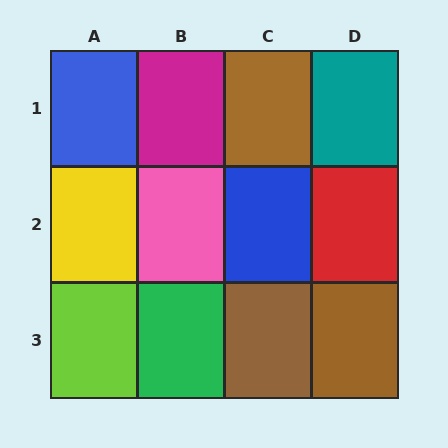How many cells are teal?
1 cell is teal.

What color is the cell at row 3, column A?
Lime.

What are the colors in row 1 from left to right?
Blue, magenta, brown, teal.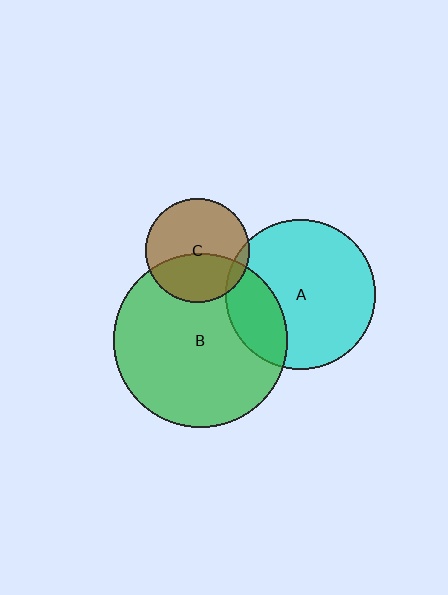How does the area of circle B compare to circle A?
Approximately 1.4 times.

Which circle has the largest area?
Circle B (green).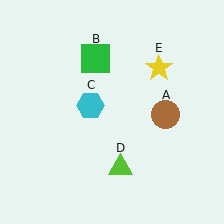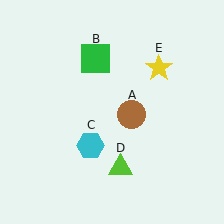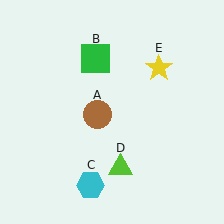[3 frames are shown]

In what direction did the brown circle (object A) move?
The brown circle (object A) moved left.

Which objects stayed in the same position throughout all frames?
Green square (object B) and lime triangle (object D) and yellow star (object E) remained stationary.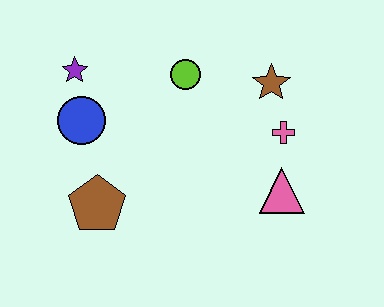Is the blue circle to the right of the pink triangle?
No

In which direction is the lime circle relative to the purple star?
The lime circle is to the right of the purple star.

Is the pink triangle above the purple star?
No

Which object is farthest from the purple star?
The pink triangle is farthest from the purple star.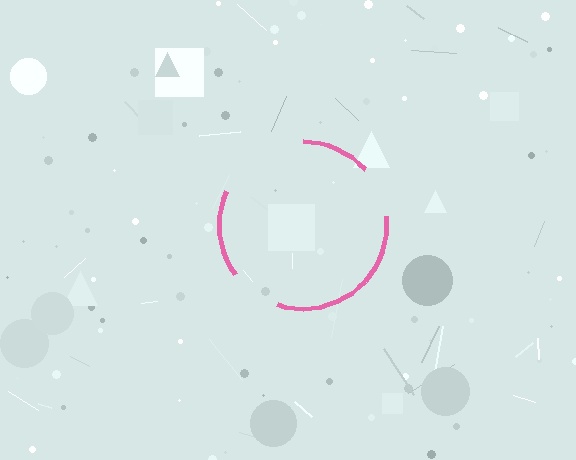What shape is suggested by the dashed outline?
The dashed outline suggests a circle.